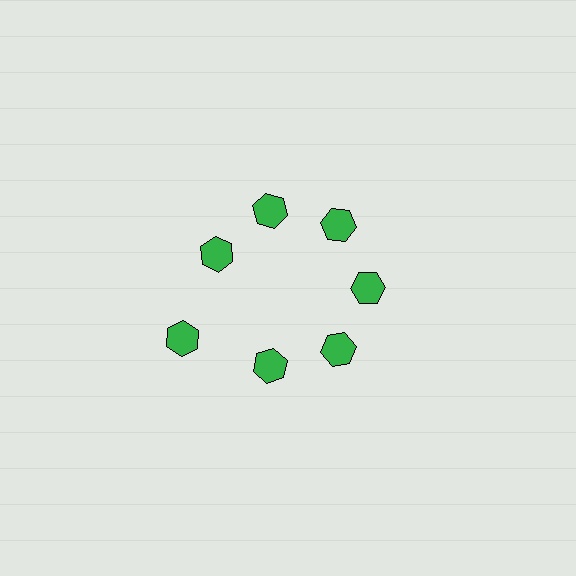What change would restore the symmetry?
The symmetry would be restored by moving it inward, back onto the ring so that all 7 hexagons sit at equal angles and equal distance from the center.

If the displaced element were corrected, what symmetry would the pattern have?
It would have 7-fold rotational symmetry — the pattern would map onto itself every 51 degrees.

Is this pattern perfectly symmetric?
No. The 7 green hexagons are arranged in a ring, but one element near the 8 o'clock position is pushed outward from the center, breaking the 7-fold rotational symmetry.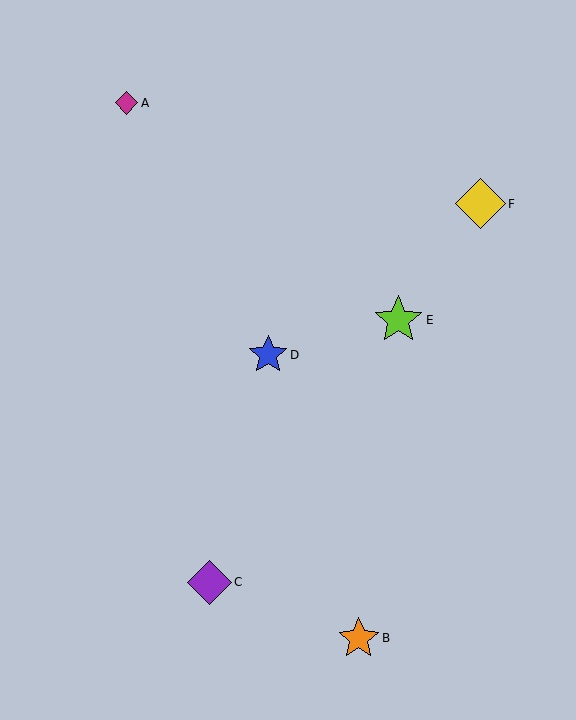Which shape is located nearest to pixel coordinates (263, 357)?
The blue star (labeled D) at (268, 355) is nearest to that location.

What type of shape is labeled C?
Shape C is a purple diamond.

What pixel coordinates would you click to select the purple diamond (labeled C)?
Click at (209, 582) to select the purple diamond C.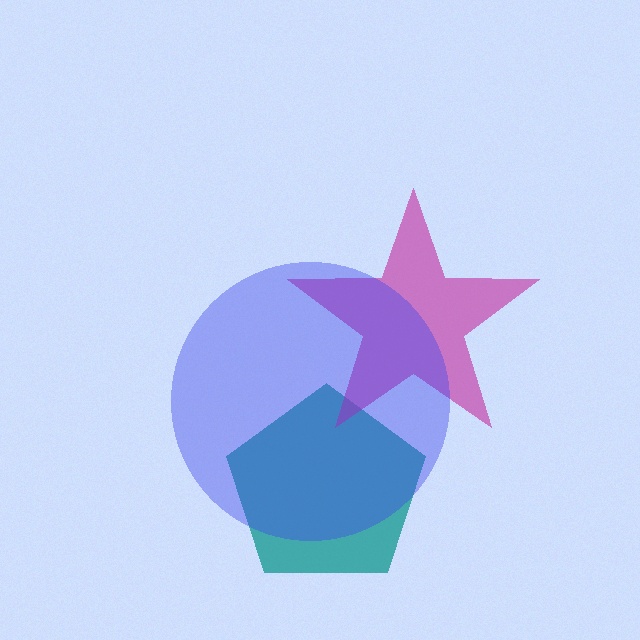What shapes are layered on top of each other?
The layered shapes are: a teal pentagon, a magenta star, a blue circle.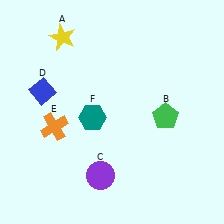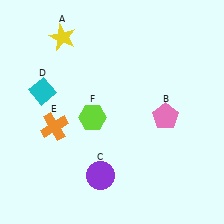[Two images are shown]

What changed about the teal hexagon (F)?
In Image 1, F is teal. In Image 2, it changed to lime.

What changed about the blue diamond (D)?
In Image 1, D is blue. In Image 2, it changed to cyan.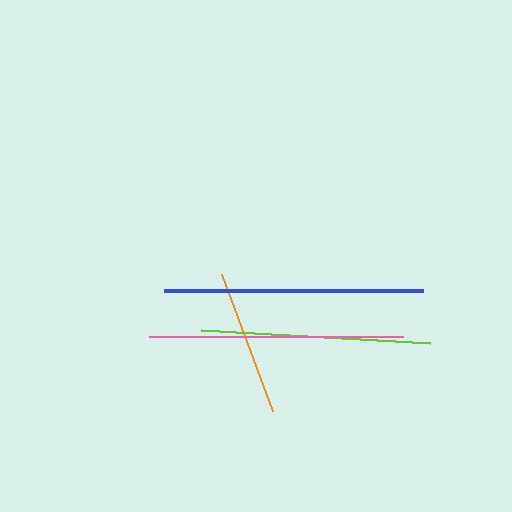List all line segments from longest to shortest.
From longest to shortest: blue, pink, lime, orange.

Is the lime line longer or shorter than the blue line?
The blue line is longer than the lime line.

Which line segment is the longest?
The blue line is the longest at approximately 259 pixels.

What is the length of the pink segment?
The pink segment is approximately 254 pixels long.